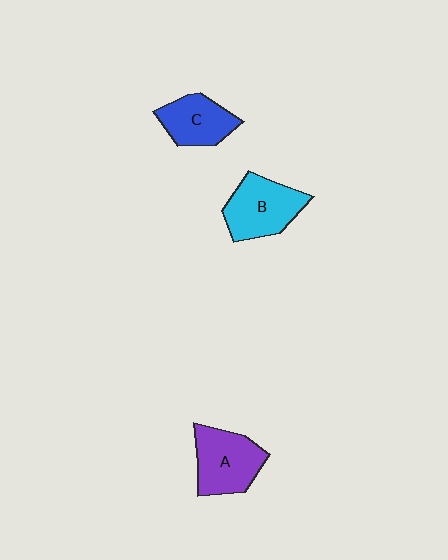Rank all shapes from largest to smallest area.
From largest to smallest: B (cyan), A (purple), C (blue).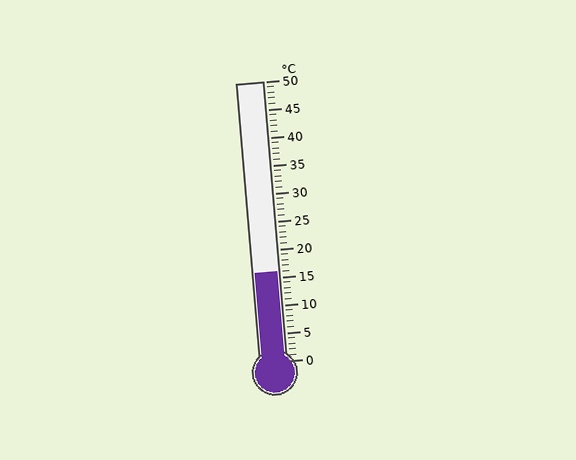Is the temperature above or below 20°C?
The temperature is below 20°C.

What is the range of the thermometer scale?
The thermometer scale ranges from 0°C to 50°C.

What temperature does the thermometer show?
The thermometer shows approximately 16°C.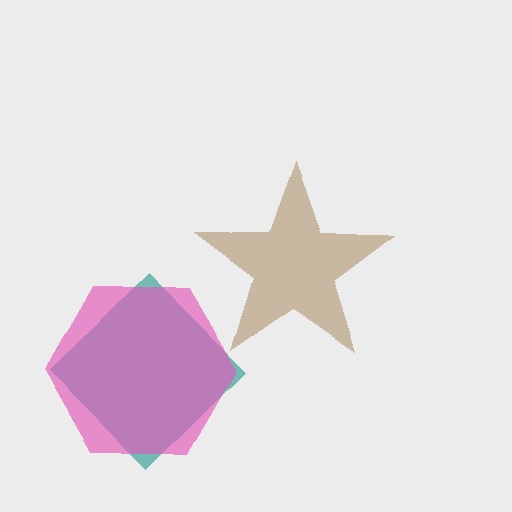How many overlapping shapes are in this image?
There are 3 overlapping shapes in the image.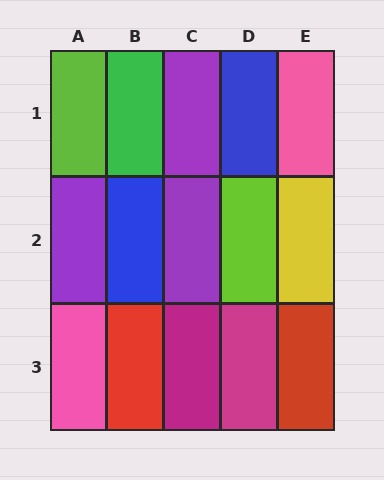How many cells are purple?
3 cells are purple.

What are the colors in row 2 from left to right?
Purple, blue, purple, lime, yellow.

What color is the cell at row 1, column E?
Pink.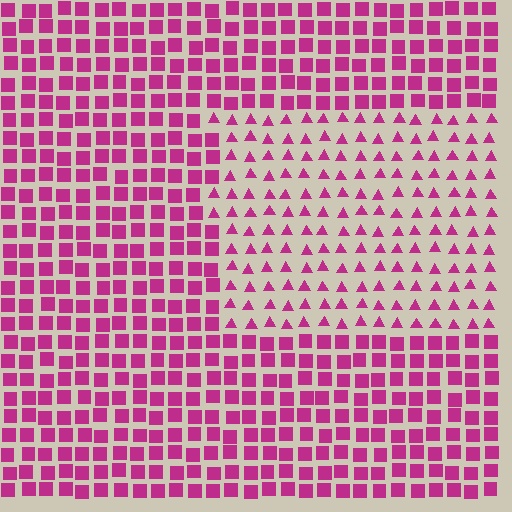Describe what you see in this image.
The image is filled with small magenta elements arranged in a uniform grid. A rectangle-shaped region contains triangles, while the surrounding area contains squares. The boundary is defined purely by the change in element shape.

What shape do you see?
I see a rectangle.